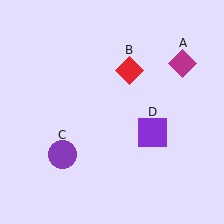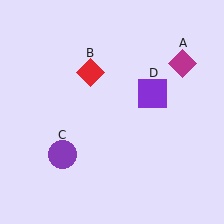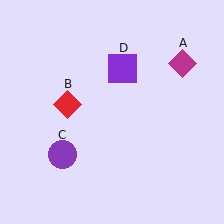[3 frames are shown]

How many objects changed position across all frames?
2 objects changed position: red diamond (object B), purple square (object D).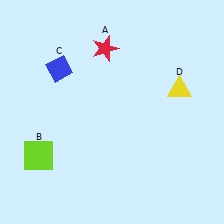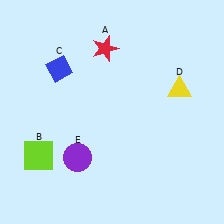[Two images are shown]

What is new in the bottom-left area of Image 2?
A purple circle (E) was added in the bottom-left area of Image 2.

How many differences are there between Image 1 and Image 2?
There is 1 difference between the two images.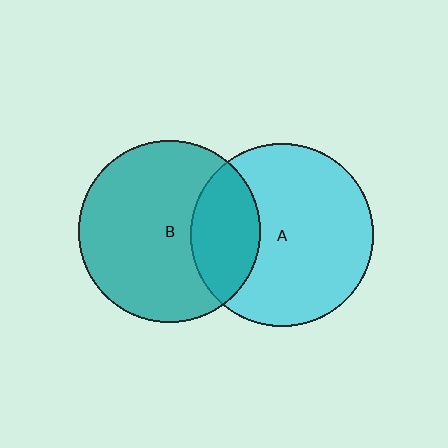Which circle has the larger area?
Circle A (cyan).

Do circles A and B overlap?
Yes.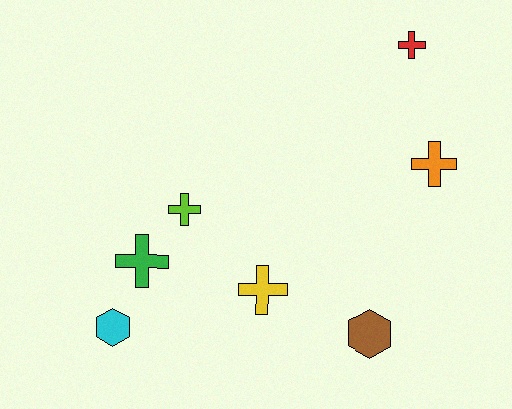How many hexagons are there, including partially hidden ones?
There are 2 hexagons.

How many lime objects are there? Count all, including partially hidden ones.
There is 1 lime object.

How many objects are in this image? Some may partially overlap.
There are 7 objects.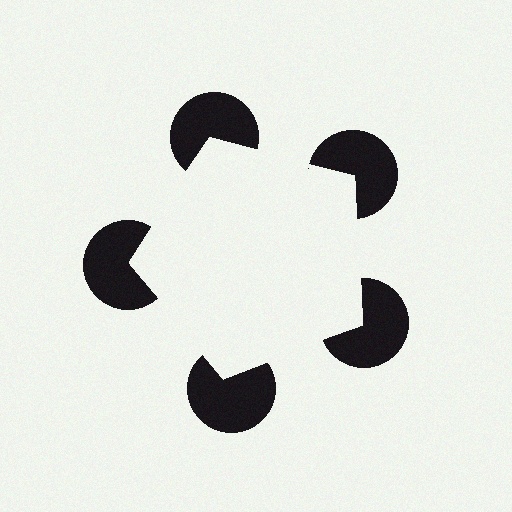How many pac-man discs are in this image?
There are 5 — one at each vertex of the illusory pentagon.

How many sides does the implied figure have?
5 sides.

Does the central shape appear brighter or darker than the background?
It typically appears slightly brighter than the background, even though no actual brightness change is drawn.